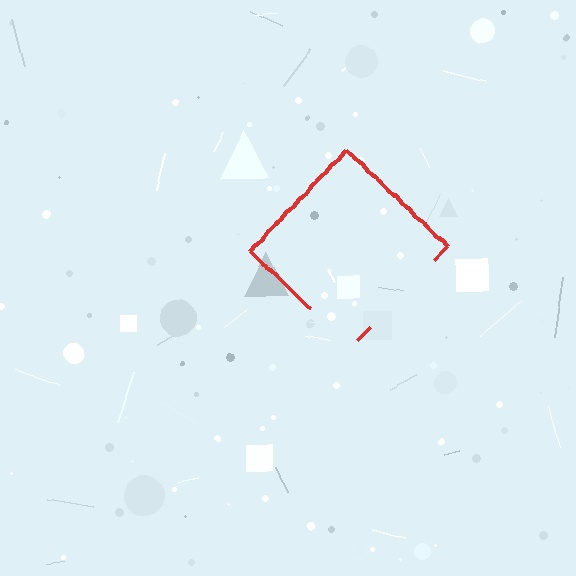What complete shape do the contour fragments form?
The contour fragments form a diamond.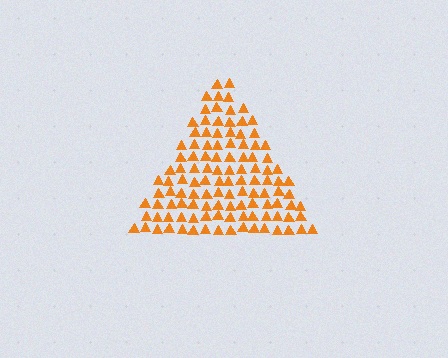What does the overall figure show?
The overall figure shows a triangle.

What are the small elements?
The small elements are triangles.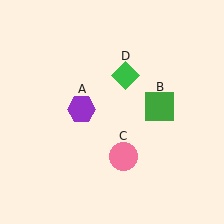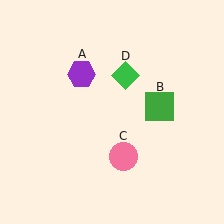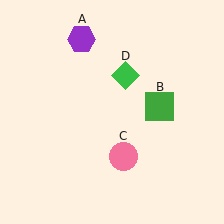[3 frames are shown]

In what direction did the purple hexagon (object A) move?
The purple hexagon (object A) moved up.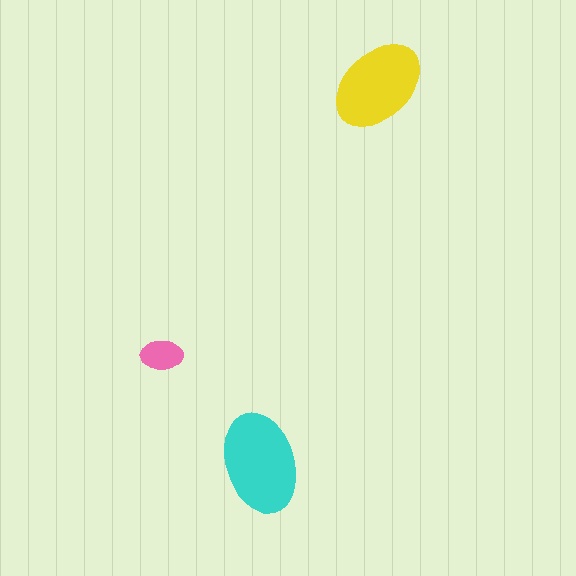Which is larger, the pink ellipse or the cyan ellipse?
The cyan one.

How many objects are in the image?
There are 3 objects in the image.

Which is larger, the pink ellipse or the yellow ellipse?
The yellow one.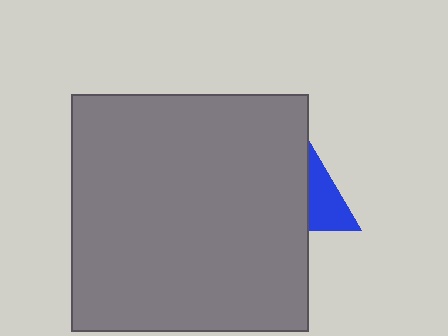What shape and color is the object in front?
The object in front is a gray square.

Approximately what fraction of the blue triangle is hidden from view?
Roughly 63% of the blue triangle is hidden behind the gray square.